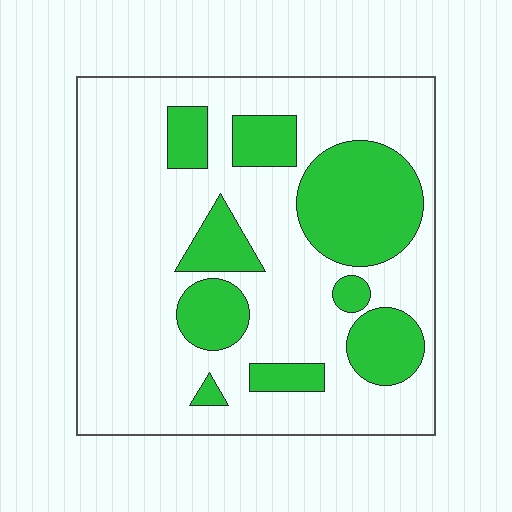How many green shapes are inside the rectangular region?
9.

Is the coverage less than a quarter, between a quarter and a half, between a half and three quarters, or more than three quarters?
Between a quarter and a half.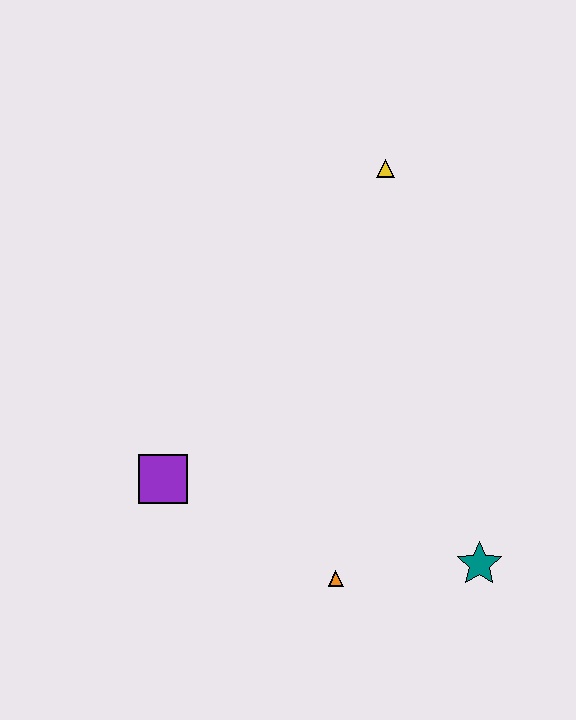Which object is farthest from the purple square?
The yellow triangle is farthest from the purple square.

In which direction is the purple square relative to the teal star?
The purple square is to the left of the teal star.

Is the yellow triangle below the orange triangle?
No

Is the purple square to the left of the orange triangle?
Yes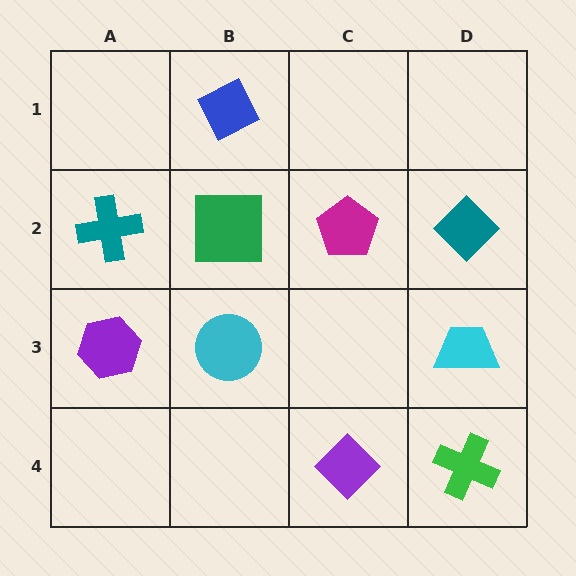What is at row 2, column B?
A green square.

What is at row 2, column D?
A teal diamond.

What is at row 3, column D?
A cyan trapezoid.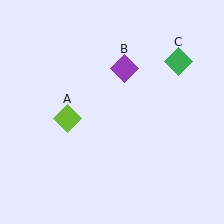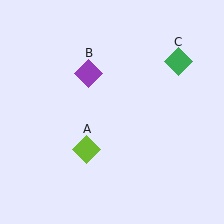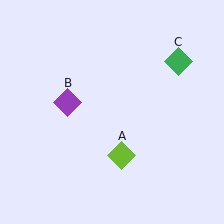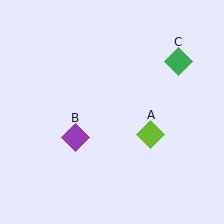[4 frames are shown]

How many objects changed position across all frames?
2 objects changed position: lime diamond (object A), purple diamond (object B).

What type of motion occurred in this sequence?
The lime diamond (object A), purple diamond (object B) rotated counterclockwise around the center of the scene.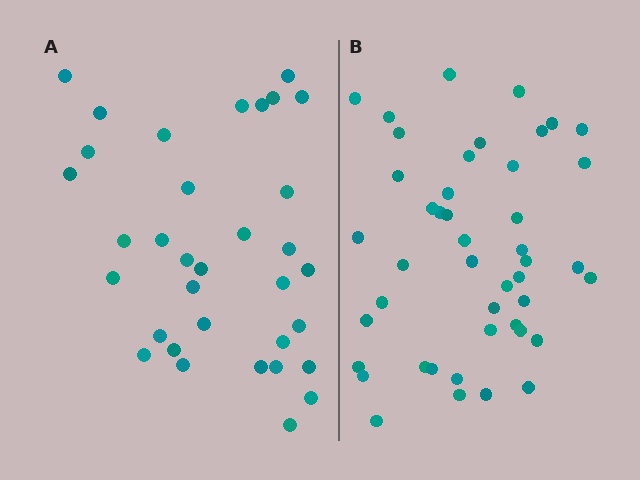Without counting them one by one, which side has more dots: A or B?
Region B (the right region) has more dots.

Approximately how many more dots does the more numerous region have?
Region B has roughly 12 or so more dots than region A.